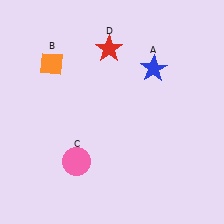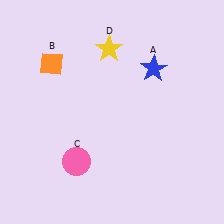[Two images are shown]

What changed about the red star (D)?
In Image 1, D is red. In Image 2, it changed to yellow.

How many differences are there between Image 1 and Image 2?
There is 1 difference between the two images.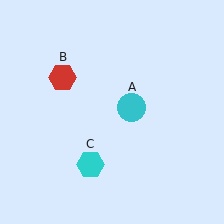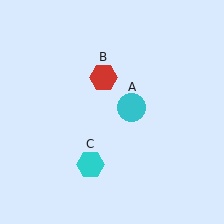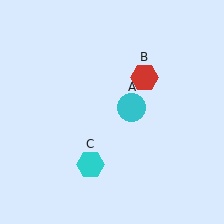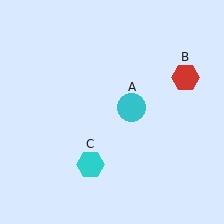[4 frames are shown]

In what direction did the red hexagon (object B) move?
The red hexagon (object B) moved right.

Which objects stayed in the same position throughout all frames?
Cyan circle (object A) and cyan hexagon (object C) remained stationary.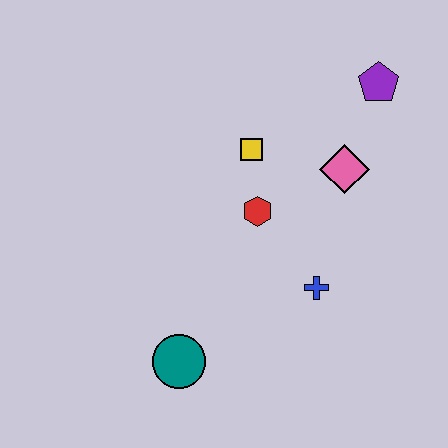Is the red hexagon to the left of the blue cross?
Yes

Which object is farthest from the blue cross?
The purple pentagon is farthest from the blue cross.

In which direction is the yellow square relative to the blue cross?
The yellow square is above the blue cross.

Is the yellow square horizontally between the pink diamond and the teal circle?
Yes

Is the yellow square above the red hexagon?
Yes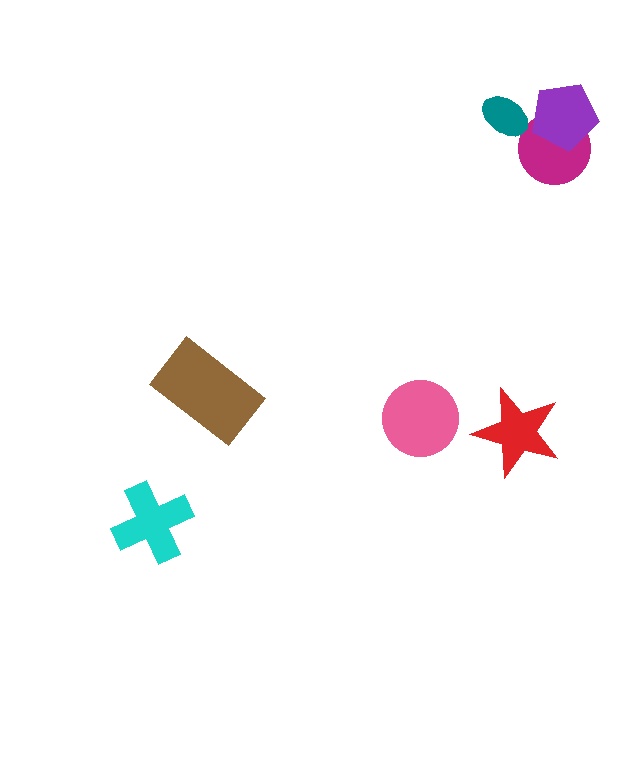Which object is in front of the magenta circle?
The purple pentagon is in front of the magenta circle.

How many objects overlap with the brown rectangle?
0 objects overlap with the brown rectangle.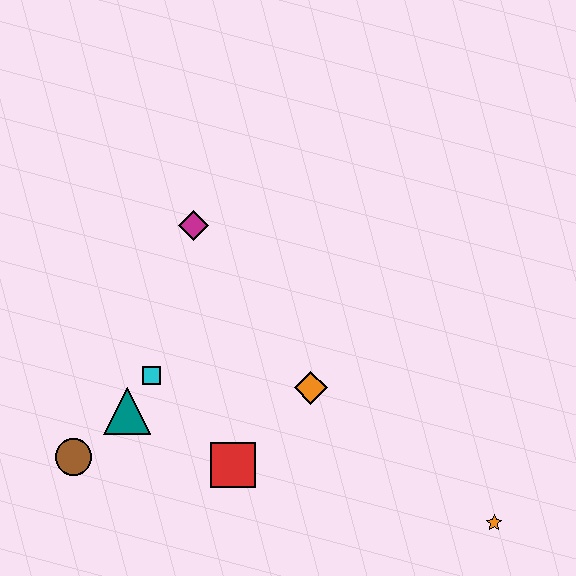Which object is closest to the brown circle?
The teal triangle is closest to the brown circle.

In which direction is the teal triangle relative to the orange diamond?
The teal triangle is to the left of the orange diamond.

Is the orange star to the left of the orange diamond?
No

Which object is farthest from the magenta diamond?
The orange star is farthest from the magenta diamond.